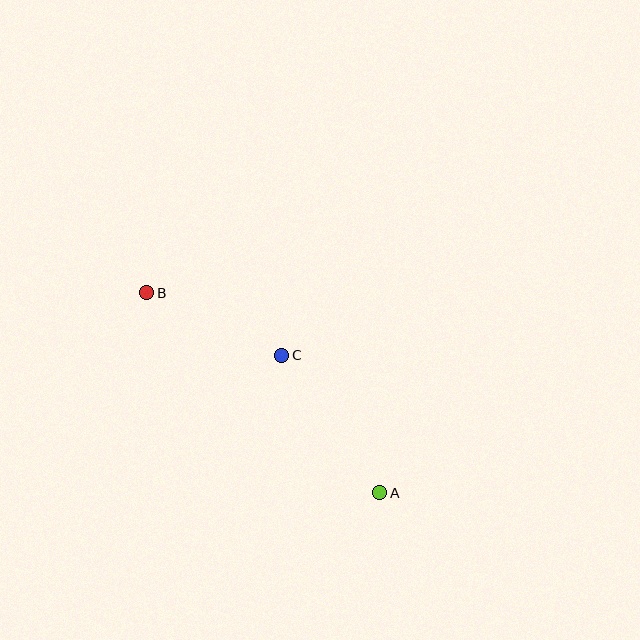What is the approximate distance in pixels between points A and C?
The distance between A and C is approximately 169 pixels.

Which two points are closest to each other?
Points B and C are closest to each other.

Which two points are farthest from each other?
Points A and B are farthest from each other.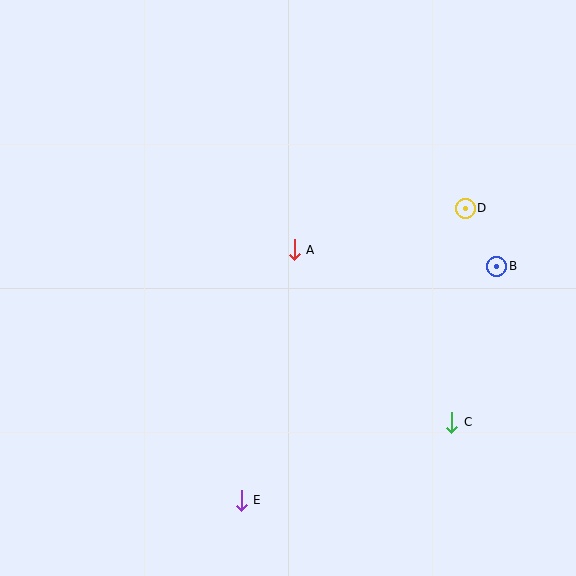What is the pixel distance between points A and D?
The distance between A and D is 176 pixels.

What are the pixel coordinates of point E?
Point E is at (241, 500).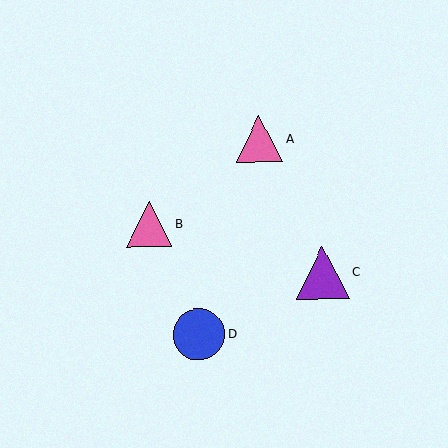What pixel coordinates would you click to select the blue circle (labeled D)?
Click at (199, 334) to select the blue circle D.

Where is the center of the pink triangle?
The center of the pink triangle is at (259, 139).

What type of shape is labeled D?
Shape D is a blue circle.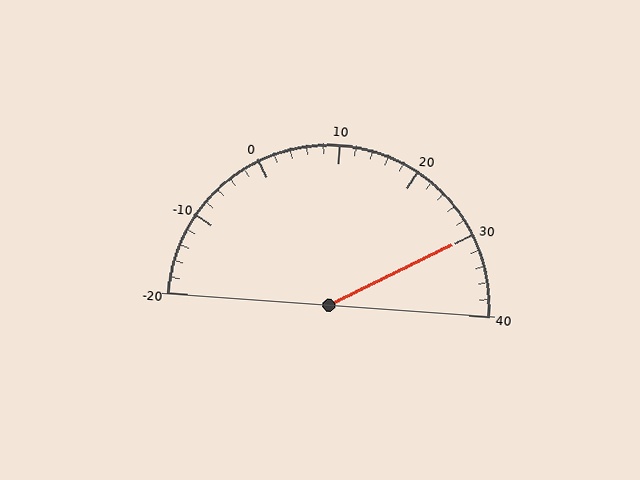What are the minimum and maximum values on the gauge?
The gauge ranges from -20 to 40.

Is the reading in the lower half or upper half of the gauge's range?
The reading is in the upper half of the range (-20 to 40).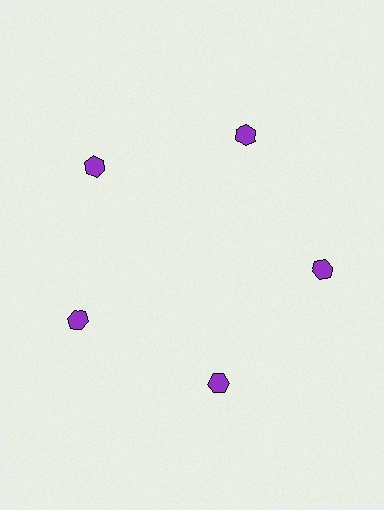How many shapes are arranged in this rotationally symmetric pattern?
There are 5 shapes, arranged in 5 groups of 1.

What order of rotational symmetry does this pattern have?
This pattern has 5-fold rotational symmetry.